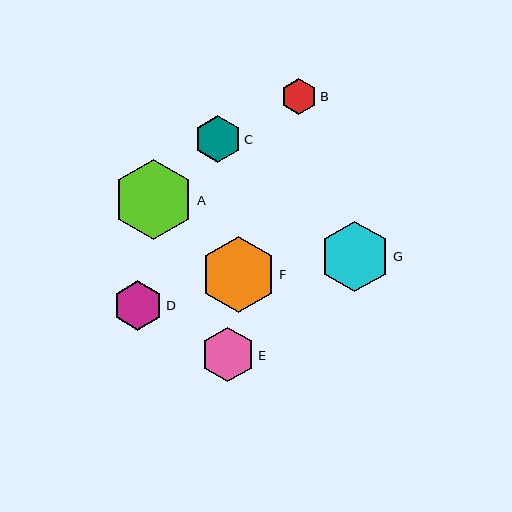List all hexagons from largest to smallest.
From largest to smallest: A, F, G, E, D, C, B.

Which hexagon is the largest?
Hexagon A is the largest with a size of approximately 81 pixels.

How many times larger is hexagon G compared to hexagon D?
Hexagon G is approximately 1.4 times the size of hexagon D.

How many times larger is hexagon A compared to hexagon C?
Hexagon A is approximately 1.7 times the size of hexagon C.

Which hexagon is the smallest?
Hexagon B is the smallest with a size of approximately 36 pixels.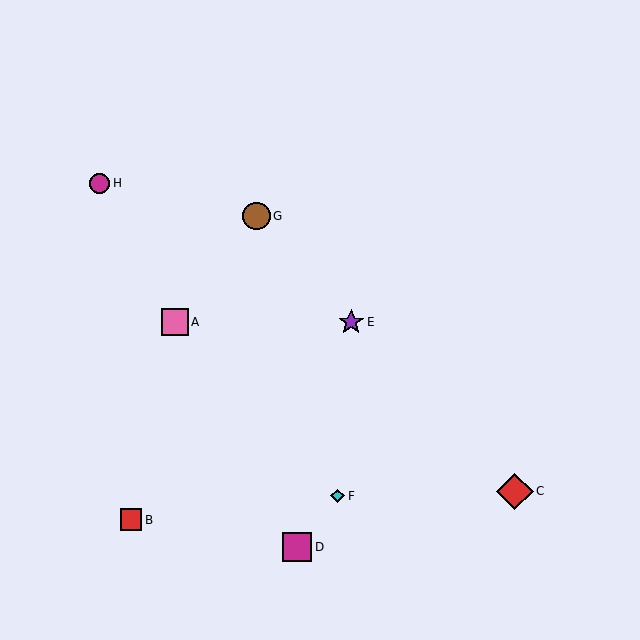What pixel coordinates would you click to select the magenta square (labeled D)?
Click at (297, 547) to select the magenta square D.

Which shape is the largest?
The red diamond (labeled C) is the largest.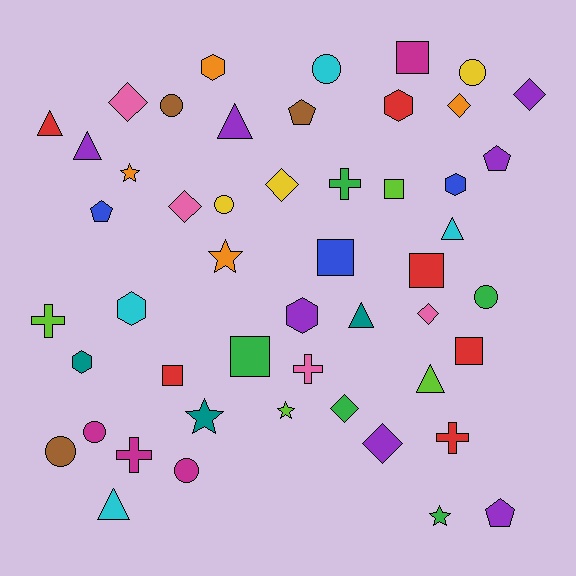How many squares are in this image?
There are 7 squares.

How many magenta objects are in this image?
There are 4 magenta objects.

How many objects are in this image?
There are 50 objects.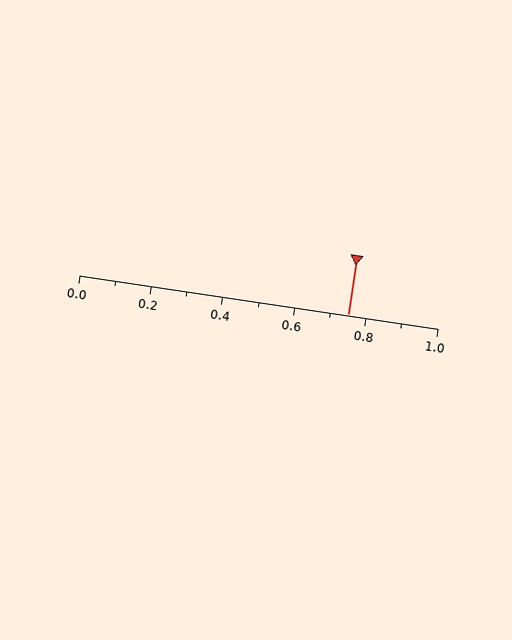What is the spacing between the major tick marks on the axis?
The major ticks are spaced 0.2 apart.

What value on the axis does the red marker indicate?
The marker indicates approximately 0.75.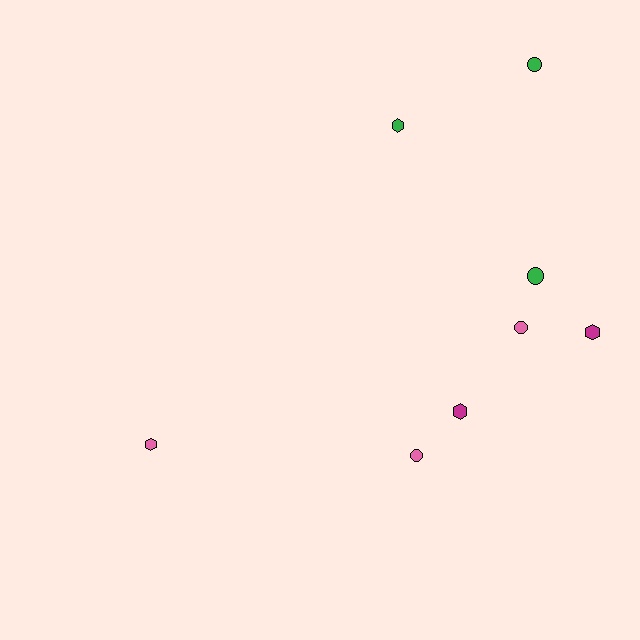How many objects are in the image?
There are 8 objects.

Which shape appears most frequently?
Hexagon, with 4 objects.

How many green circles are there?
There are 2 green circles.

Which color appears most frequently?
Green, with 3 objects.